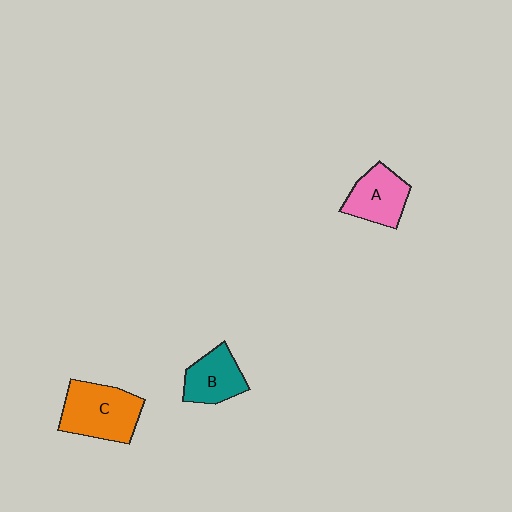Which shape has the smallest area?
Shape B (teal).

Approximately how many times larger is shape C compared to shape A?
Approximately 1.4 times.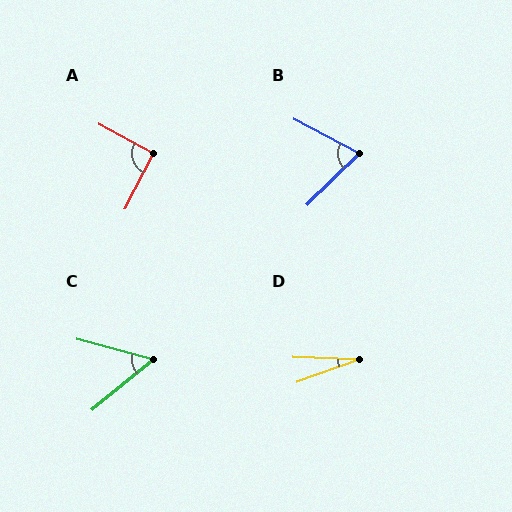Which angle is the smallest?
D, at approximately 22 degrees.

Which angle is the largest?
A, at approximately 91 degrees.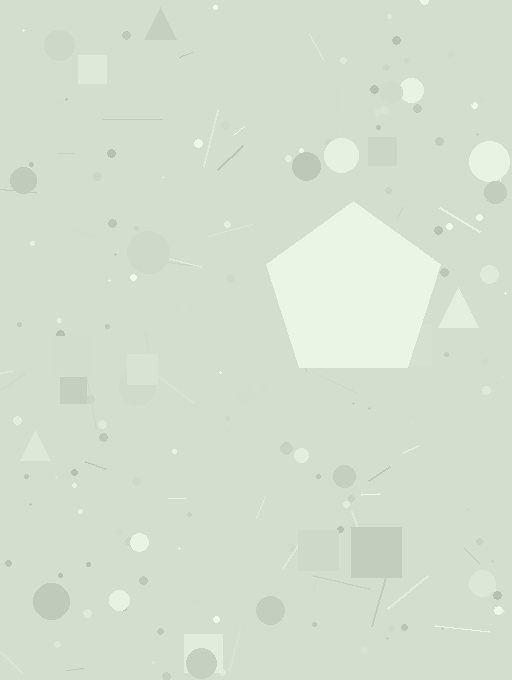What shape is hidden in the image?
A pentagon is hidden in the image.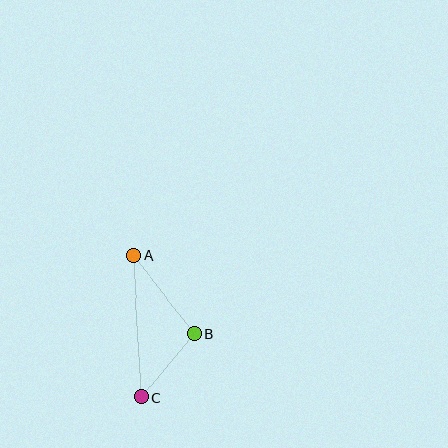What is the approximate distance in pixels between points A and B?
The distance between A and B is approximately 99 pixels.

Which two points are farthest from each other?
Points A and C are farthest from each other.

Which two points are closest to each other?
Points B and C are closest to each other.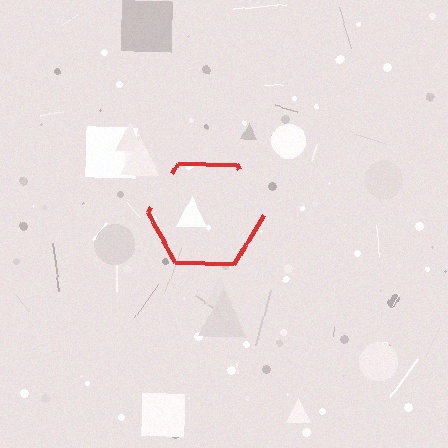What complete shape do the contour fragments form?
The contour fragments form a hexagon.